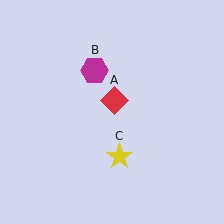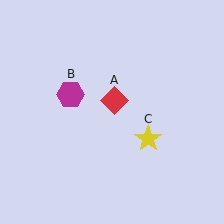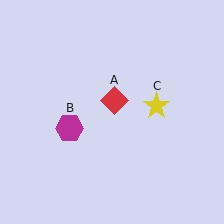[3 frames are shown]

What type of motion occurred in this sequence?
The magenta hexagon (object B), yellow star (object C) rotated counterclockwise around the center of the scene.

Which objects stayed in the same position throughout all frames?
Red diamond (object A) remained stationary.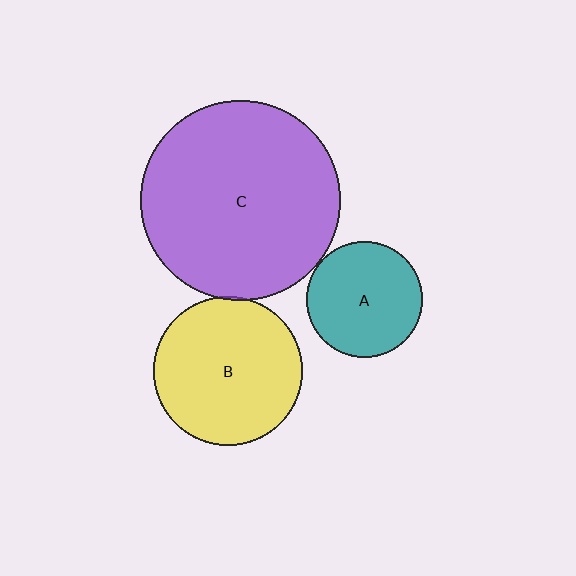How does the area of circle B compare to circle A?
Approximately 1.7 times.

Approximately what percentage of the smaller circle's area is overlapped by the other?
Approximately 5%.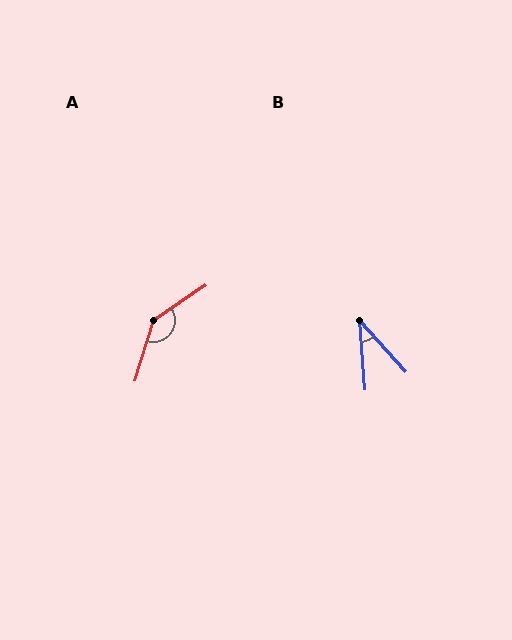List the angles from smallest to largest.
B (37°), A (141°).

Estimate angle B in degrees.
Approximately 37 degrees.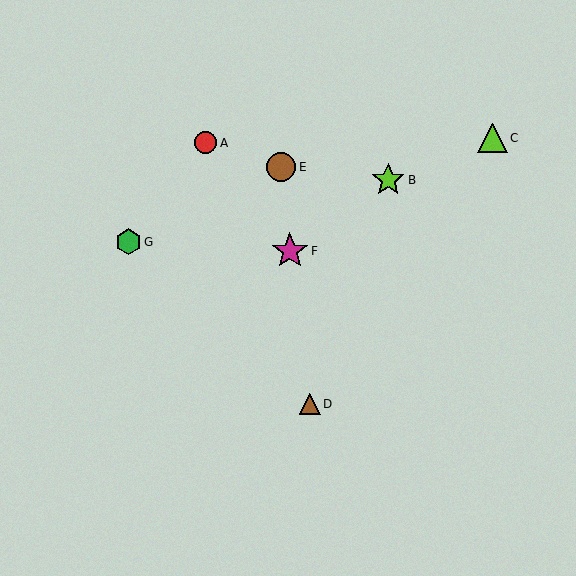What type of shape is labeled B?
Shape B is a lime star.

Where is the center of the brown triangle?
The center of the brown triangle is at (310, 404).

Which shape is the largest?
The magenta star (labeled F) is the largest.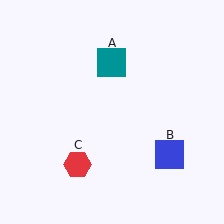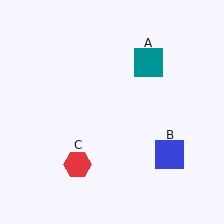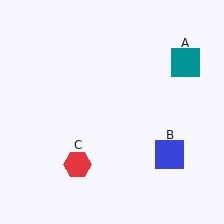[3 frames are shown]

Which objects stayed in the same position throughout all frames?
Blue square (object B) and red hexagon (object C) remained stationary.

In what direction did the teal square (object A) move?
The teal square (object A) moved right.